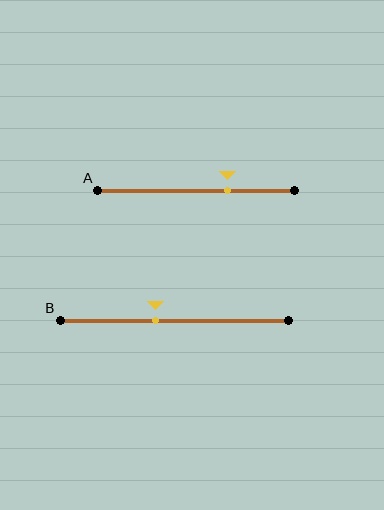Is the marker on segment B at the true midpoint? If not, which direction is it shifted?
No, the marker on segment B is shifted to the left by about 8% of the segment length.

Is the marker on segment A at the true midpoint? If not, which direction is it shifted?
No, the marker on segment A is shifted to the right by about 16% of the segment length.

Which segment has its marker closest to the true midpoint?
Segment B has its marker closest to the true midpoint.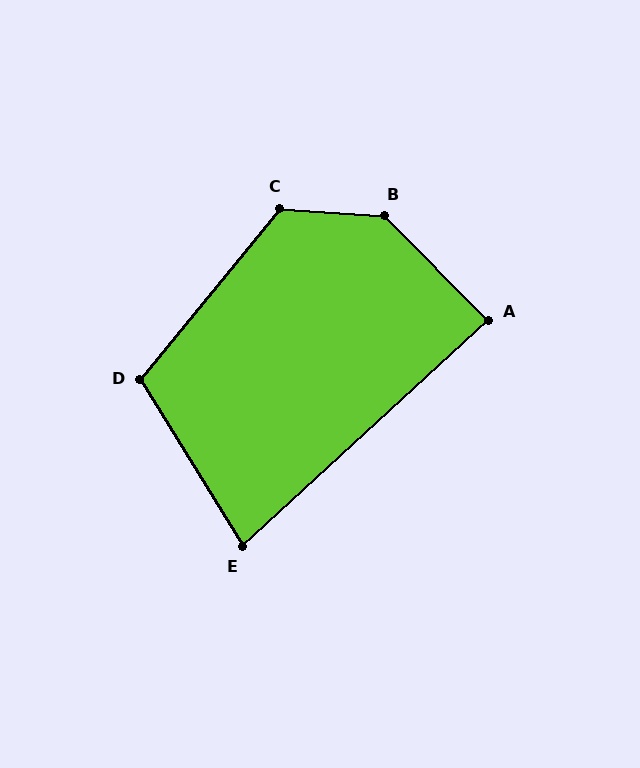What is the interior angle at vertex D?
Approximately 109 degrees (obtuse).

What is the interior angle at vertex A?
Approximately 88 degrees (approximately right).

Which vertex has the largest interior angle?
B, at approximately 139 degrees.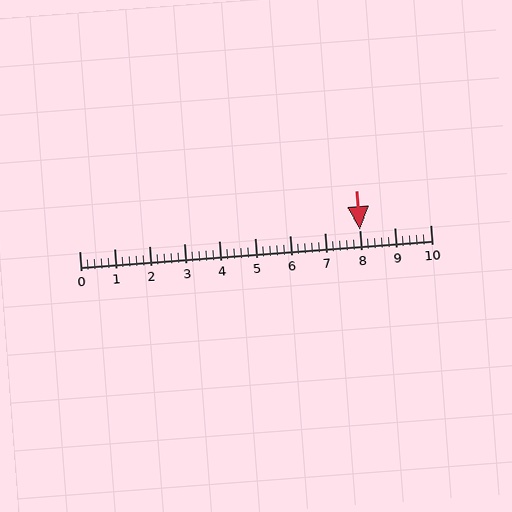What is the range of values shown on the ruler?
The ruler shows values from 0 to 10.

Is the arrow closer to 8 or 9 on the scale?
The arrow is closer to 8.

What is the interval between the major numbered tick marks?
The major tick marks are spaced 1 units apart.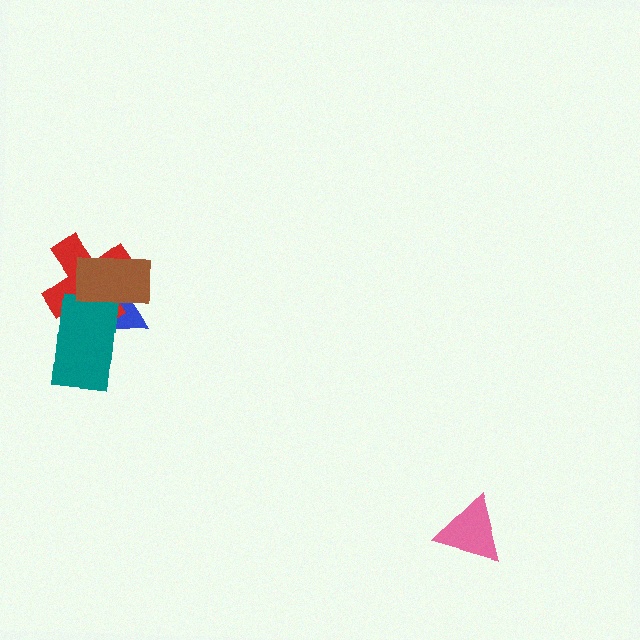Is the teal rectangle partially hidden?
Yes, it is partially covered by another shape.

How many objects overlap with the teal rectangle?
3 objects overlap with the teal rectangle.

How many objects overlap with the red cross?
3 objects overlap with the red cross.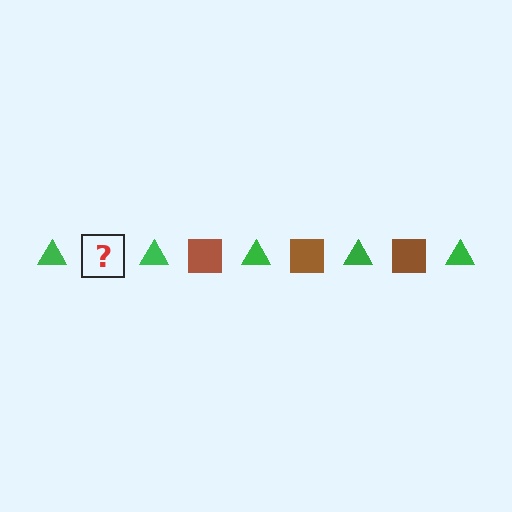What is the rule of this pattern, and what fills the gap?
The rule is that the pattern alternates between green triangle and brown square. The gap should be filled with a brown square.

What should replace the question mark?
The question mark should be replaced with a brown square.